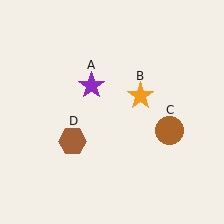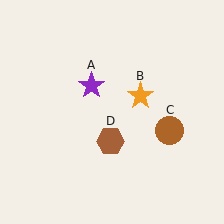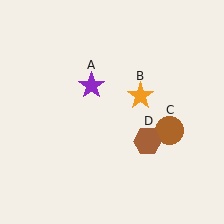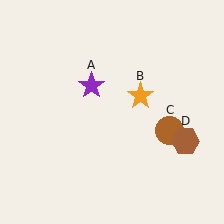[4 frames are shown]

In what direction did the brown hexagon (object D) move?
The brown hexagon (object D) moved right.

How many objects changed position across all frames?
1 object changed position: brown hexagon (object D).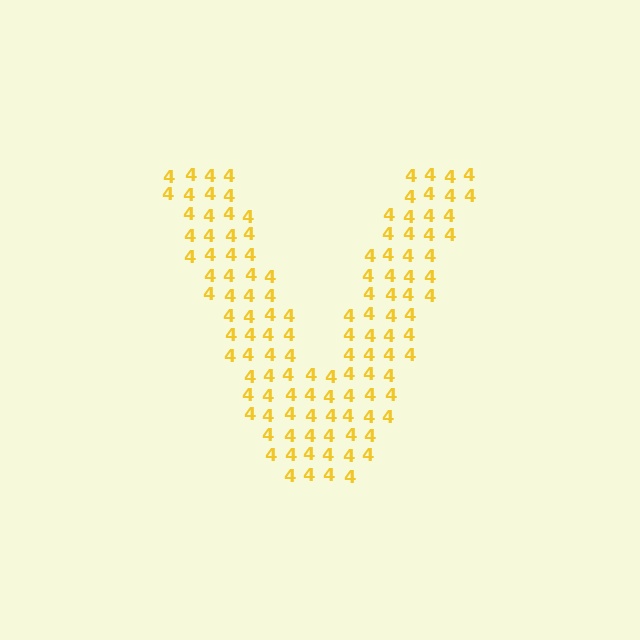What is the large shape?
The large shape is the letter V.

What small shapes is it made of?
It is made of small digit 4's.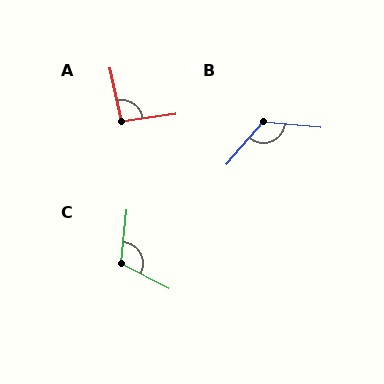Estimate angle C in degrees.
Approximately 111 degrees.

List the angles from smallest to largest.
A (94°), C (111°), B (125°).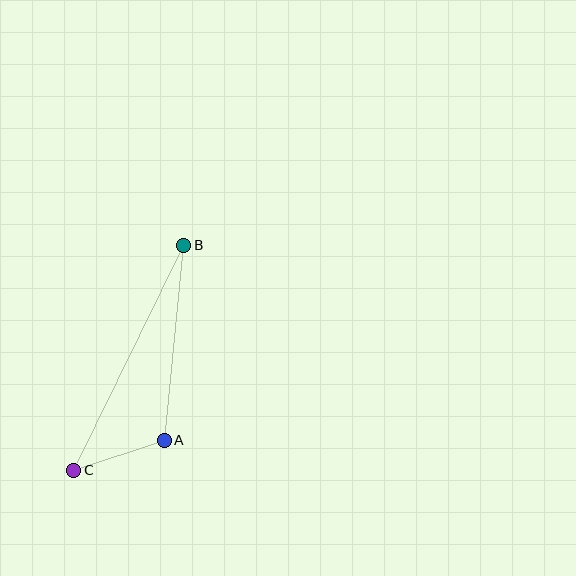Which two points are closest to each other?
Points A and C are closest to each other.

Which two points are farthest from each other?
Points B and C are farthest from each other.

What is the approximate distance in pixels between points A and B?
The distance between A and B is approximately 196 pixels.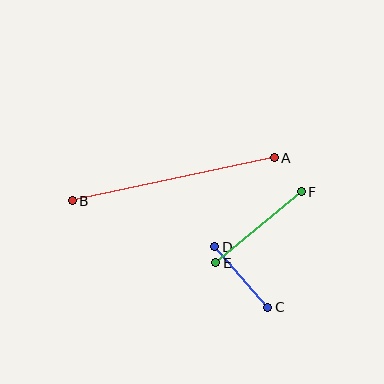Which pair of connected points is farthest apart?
Points A and B are farthest apart.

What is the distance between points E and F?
The distance is approximately 111 pixels.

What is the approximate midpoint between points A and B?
The midpoint is at approximately (173, 179) pixels.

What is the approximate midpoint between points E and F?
The midpoint is at approximately (258, 227) pixels.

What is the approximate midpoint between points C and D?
The midpoint is at approximately (241, 277) pixels.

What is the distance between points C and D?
The distance is approximately 81 pixels.